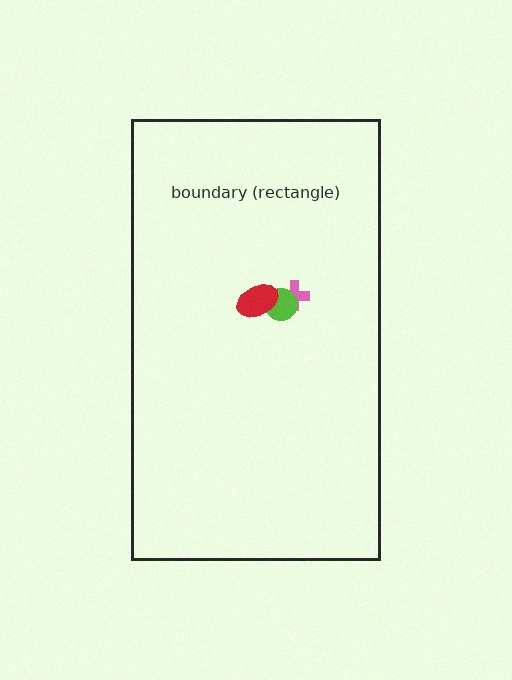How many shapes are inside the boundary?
3 inside, 0 outside.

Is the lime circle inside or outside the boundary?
Inside.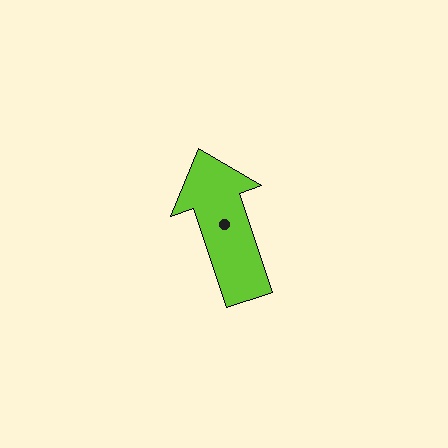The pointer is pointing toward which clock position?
Roughly 11 o'clock.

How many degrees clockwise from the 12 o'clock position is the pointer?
Approximately 341 degrees.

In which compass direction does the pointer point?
North.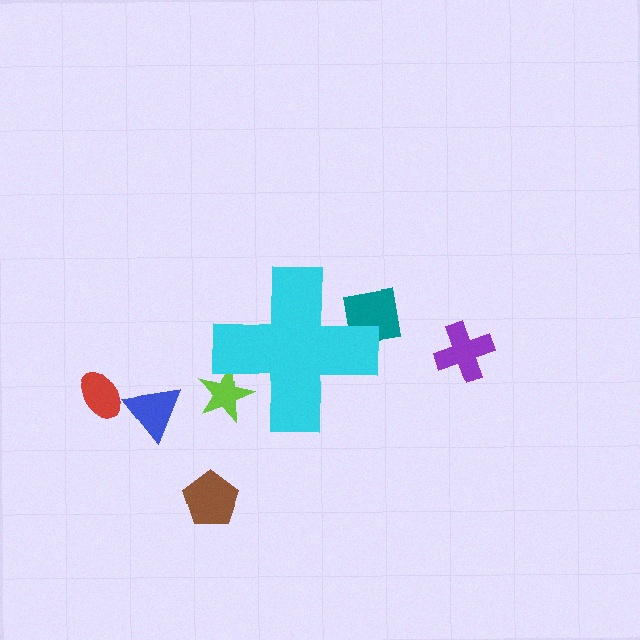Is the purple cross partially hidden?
No, the purple cross is fully visible.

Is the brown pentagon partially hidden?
No, the brown pentagon is fully visible.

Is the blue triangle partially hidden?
No, the blue triangle is fully visible.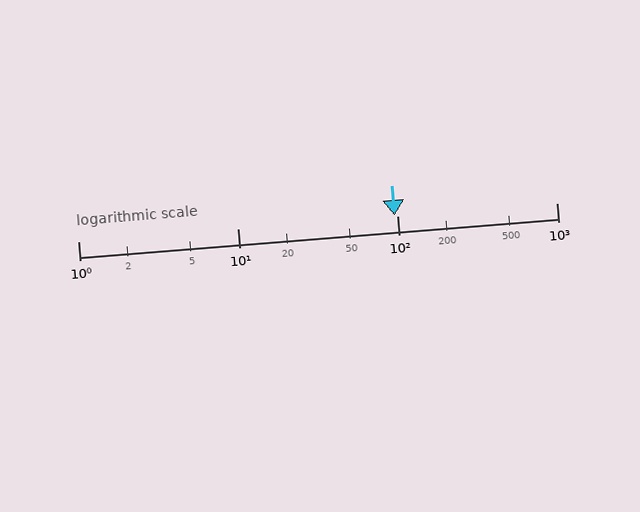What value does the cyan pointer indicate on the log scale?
The pointer indicates approximately 97.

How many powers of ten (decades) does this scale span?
The scale spans 3 decades, from 1 to 1000.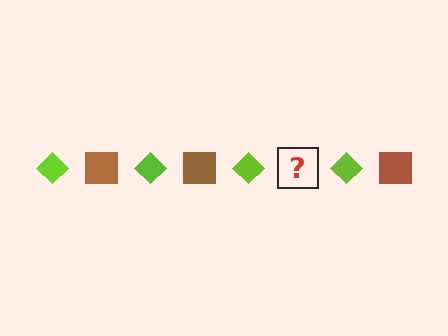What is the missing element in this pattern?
The missing element is a brown square.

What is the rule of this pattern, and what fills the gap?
The rule is that the pattern alternates between lime diamond and brown square. The gap should be filled with a brown square.